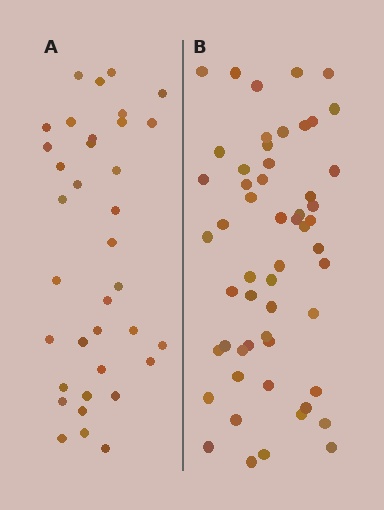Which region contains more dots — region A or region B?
Region B (the right region) has more dots.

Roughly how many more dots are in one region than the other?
Region B has approximately 20 more dots than region A.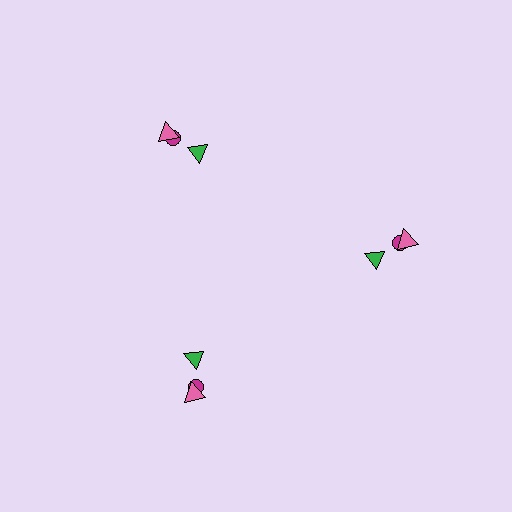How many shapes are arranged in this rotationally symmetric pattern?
There are 9 shapes, arranged in 3 groups of 3.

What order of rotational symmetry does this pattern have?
This pattern has 3-fold rotational symmetry.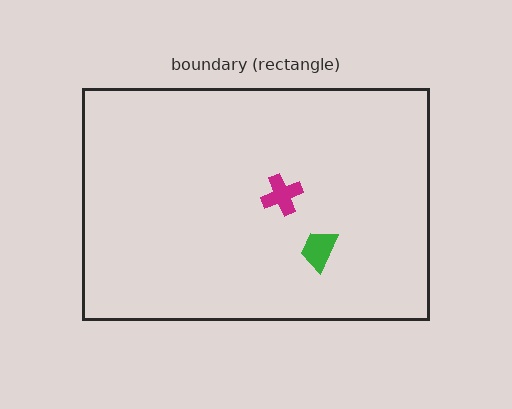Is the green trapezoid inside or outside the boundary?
Inside.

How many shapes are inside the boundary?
2 inside, 0 outside.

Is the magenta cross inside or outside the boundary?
Inside.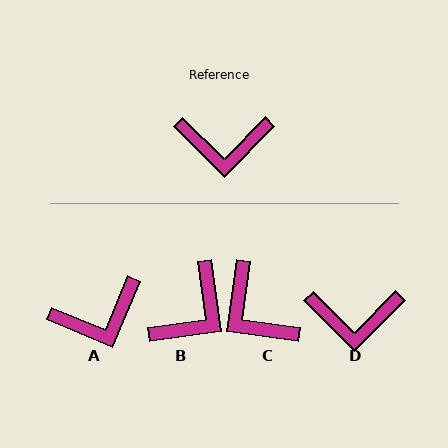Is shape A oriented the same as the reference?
No, it is off by about 22 degrees.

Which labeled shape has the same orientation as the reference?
D.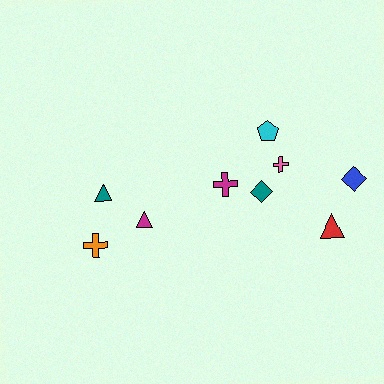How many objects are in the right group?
There are 6 objects.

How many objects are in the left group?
There are 3 objects.